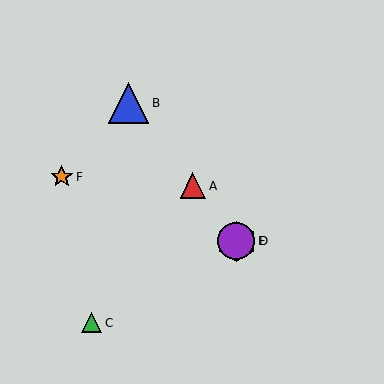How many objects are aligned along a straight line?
4 objects (A, B, D, E) are aligned along a straight line.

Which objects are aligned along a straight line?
Objects A, B, D, E are aligned along a straight line.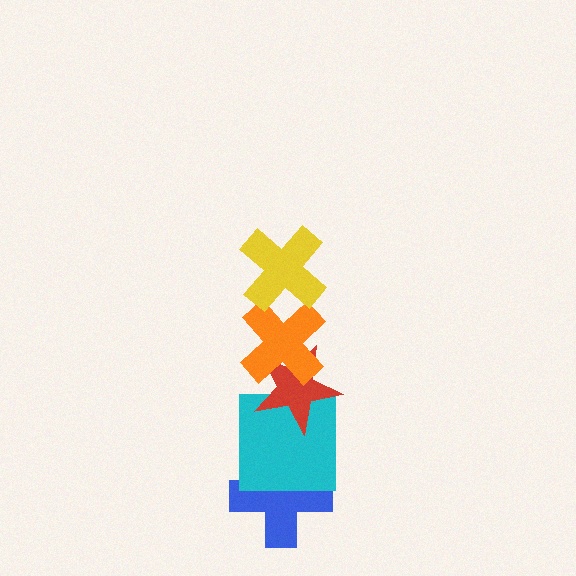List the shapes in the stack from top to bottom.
From top to bottom: the yellow cross, the orange cross, the red star, the cyan square, the blue cross.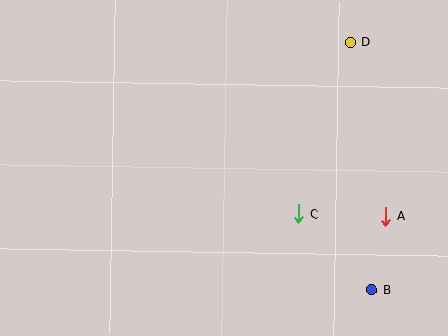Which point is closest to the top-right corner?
Point D is closest to the top-right corner.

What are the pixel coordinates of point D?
Point D is at (350, 42).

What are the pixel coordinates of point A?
Point A is at (386, 216).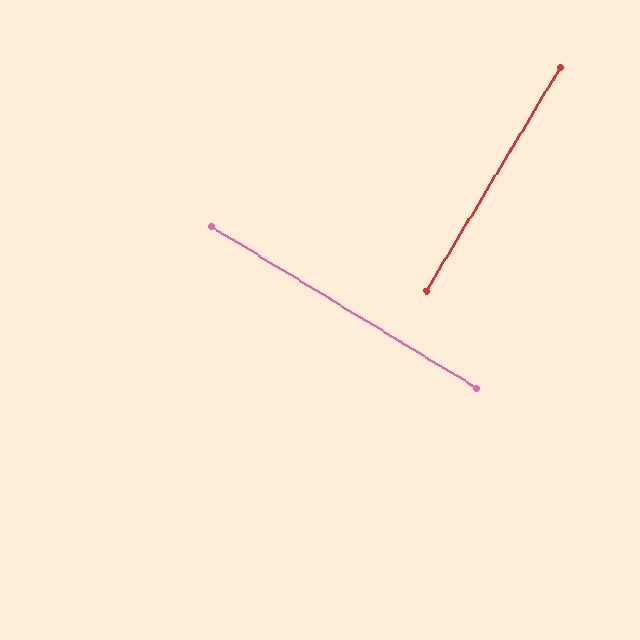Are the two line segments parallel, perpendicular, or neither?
Perpendicular — they meet at approximately 90°.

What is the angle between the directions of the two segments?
Approximately 90 degrees.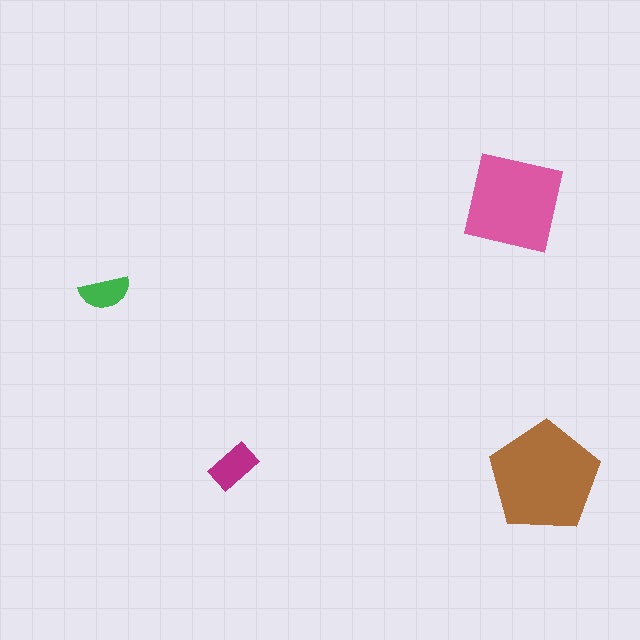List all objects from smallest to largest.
The green semicircle, the magenta rectangle, the pink square, the brown pentagon.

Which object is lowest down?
The brown pentagon is bottommost.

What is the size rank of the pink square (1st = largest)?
2nd.